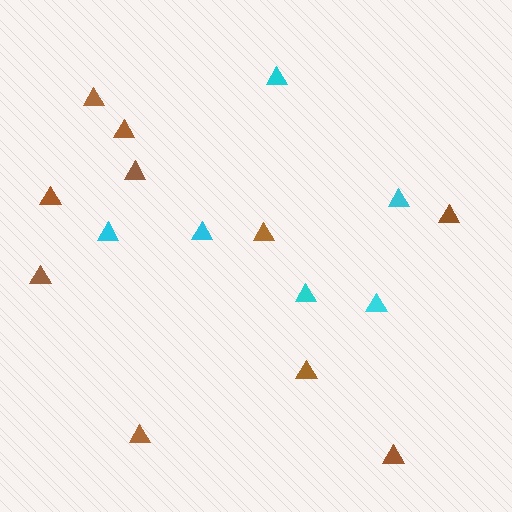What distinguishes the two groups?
There are 2 groups: one group of brown triangles (10) and one group of cyan triangles (6).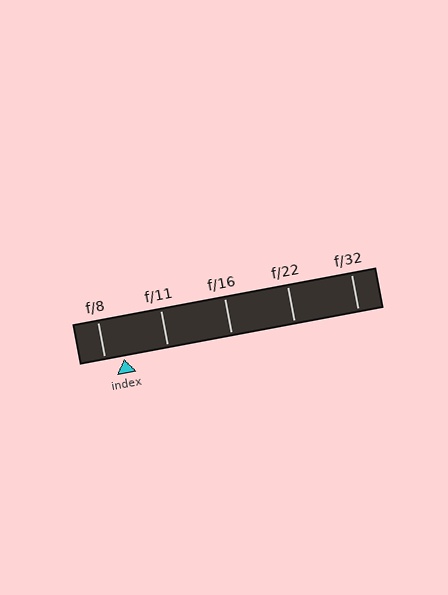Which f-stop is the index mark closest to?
The index mark is closest to f/8.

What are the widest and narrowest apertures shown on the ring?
The widest aperture shown is f/8 and the narrowest is f/32.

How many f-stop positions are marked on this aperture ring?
There are 5 f-stop positions marked.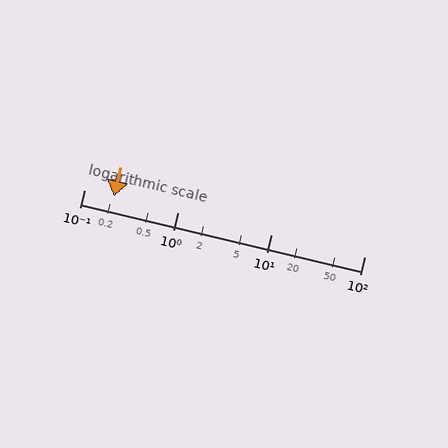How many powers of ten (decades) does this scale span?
The scale spans 3 decades, from 0.1 to 100.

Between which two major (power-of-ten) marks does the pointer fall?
The pointer is between 0.1 and 1.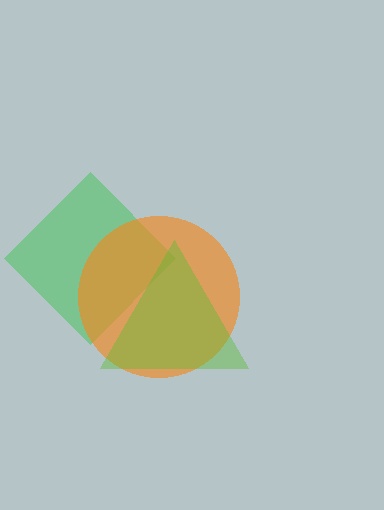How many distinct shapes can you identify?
There are 3 distinct shapes: a green diamond, an orange circle, a lime triangle.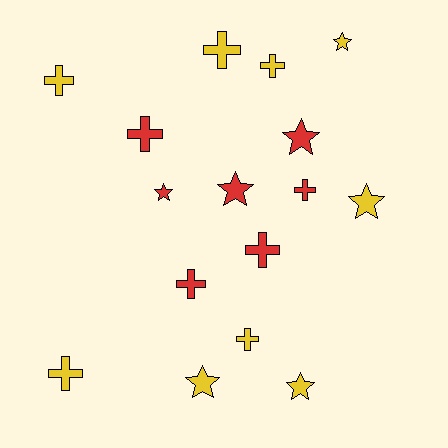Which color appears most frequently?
Yellow, with 9 objects.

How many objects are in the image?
There are 16 objects.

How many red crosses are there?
There are 4 red crosses.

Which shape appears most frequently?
Cross, with 9 objects.